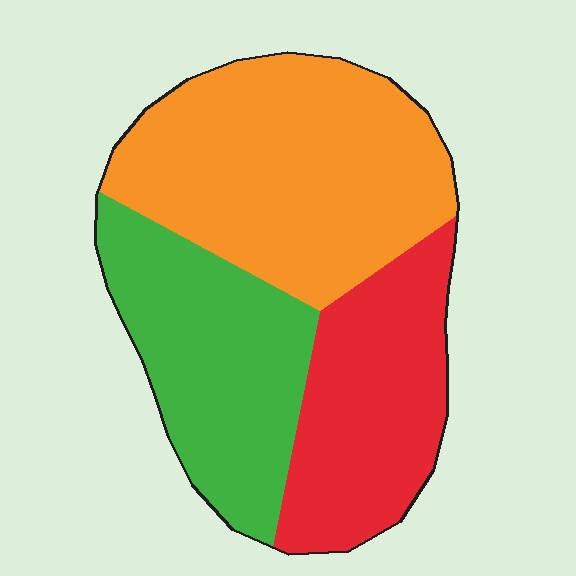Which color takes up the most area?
Orange, at roughly 45%.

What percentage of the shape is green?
Green covers about 30% of the shape.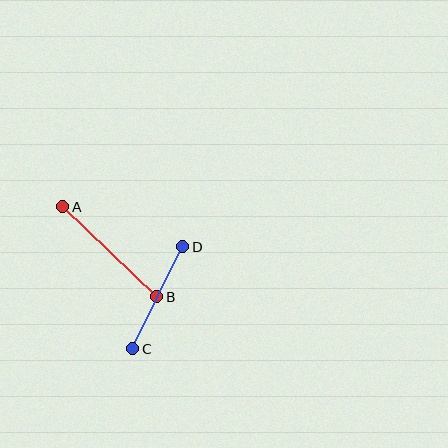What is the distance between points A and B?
The distance is approximately 130 pixels.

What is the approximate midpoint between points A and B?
The midpoint is at approximately (110, 252) pixels.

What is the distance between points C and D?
The distance is approximately 114 pixels.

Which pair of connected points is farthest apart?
Points A and B are farthest apart.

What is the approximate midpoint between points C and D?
The midpoint is at approximately (158, 298) pixels.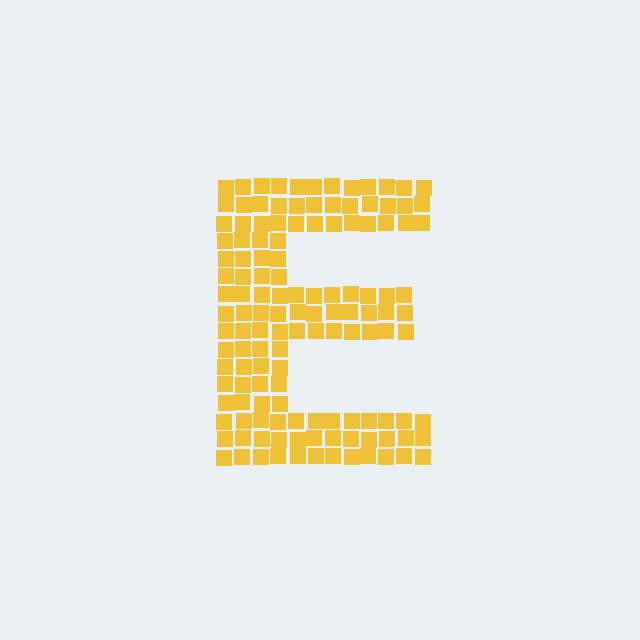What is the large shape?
The large shape is the letter E.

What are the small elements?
The small elements are squares.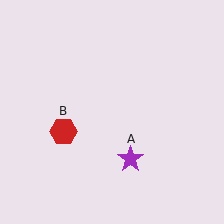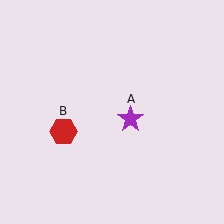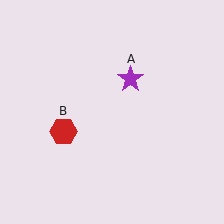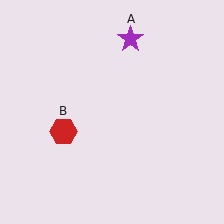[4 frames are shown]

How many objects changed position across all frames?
1 object changed position: purple star (object A).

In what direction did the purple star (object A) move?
The purple star (object A) moved up.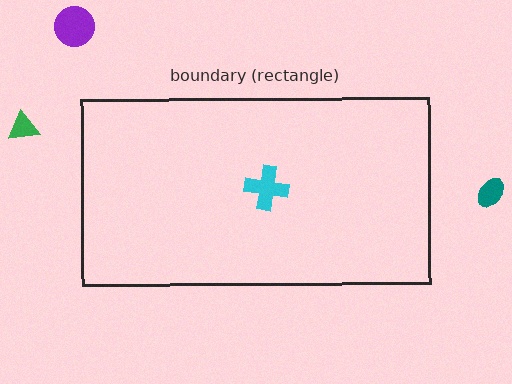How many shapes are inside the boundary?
1 inside, 3 outside.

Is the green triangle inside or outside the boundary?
Outside.